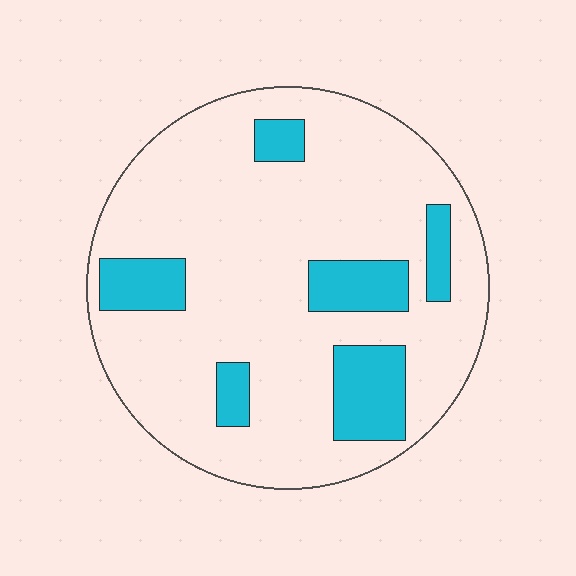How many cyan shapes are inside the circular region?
6.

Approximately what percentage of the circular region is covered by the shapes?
Approximately 20%.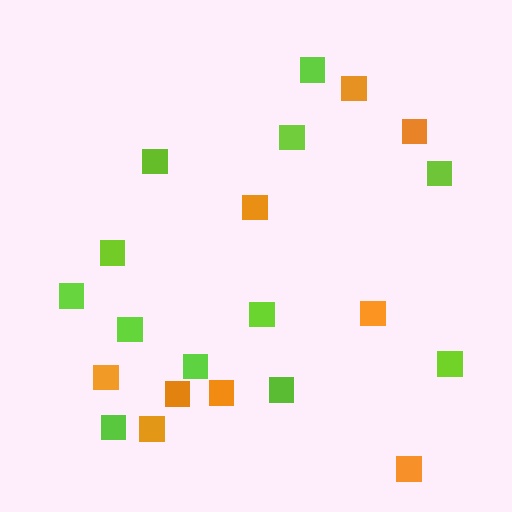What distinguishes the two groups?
There are 2 groups: one group of lime squares (12) and one group of orange squares (9).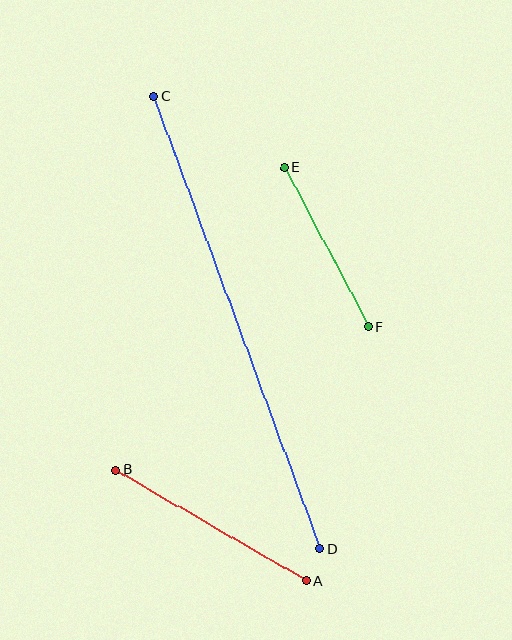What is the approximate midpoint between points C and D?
The midpoint is at approximately (237, 322) pixels.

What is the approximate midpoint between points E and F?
The midpoint is at approximately (326, 247) pixels.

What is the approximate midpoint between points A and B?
The midpoint is at approximately (211, 525) pixels.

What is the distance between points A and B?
The distance is approximately 221 pixels.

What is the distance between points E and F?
The distance is approximately 180 pixels.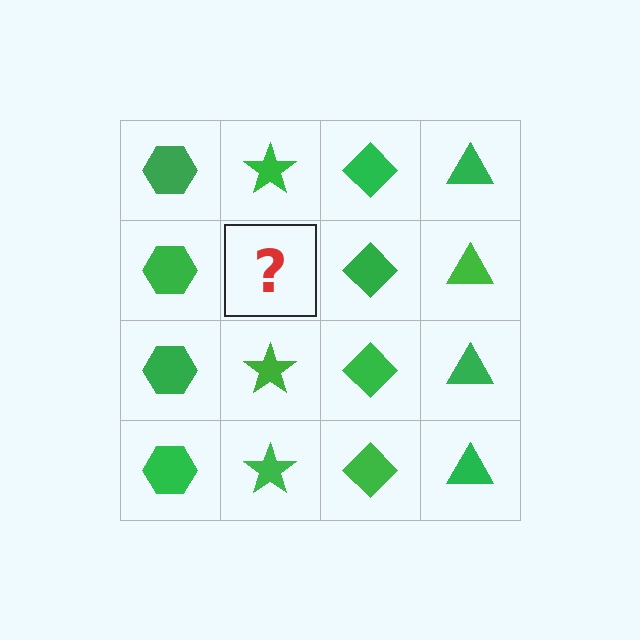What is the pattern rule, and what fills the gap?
The rule is that each column has a consistent shape. The gap should be filled with a green star.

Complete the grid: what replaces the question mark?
The question mark should be replaced with a green star.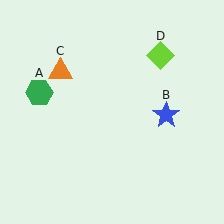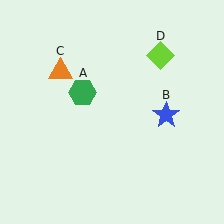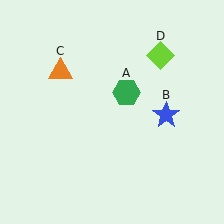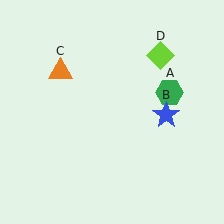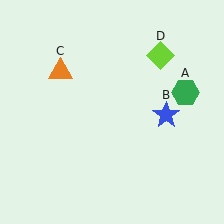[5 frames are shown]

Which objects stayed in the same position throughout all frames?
Blue star (object B) and orange triangle (object C) and lime diamond (object D) remained stationary.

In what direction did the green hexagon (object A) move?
The green hexagon (object A) moved right.